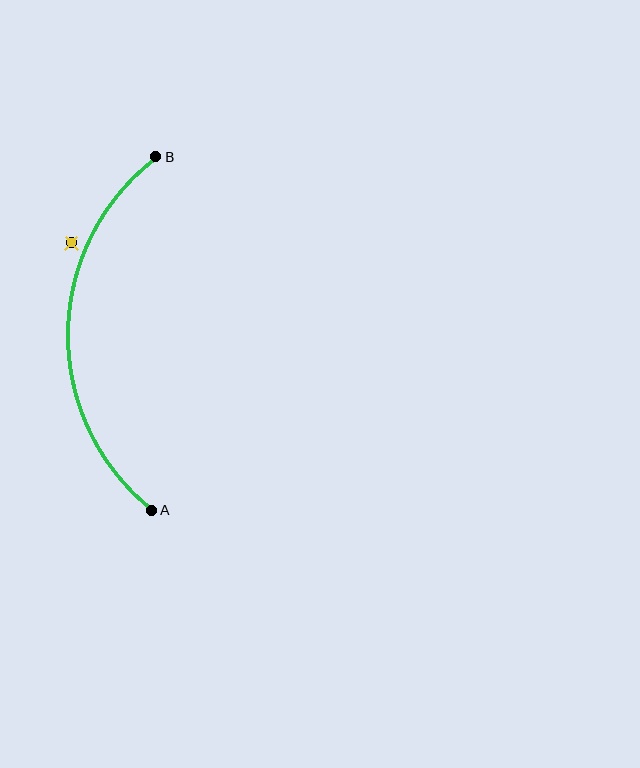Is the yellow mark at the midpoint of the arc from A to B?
No — the yellow mark does not lie on the arc at all. It sits slightly outside the curve.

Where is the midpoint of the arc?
The arc midpoint is the point on the curve farthest from the straight line joining A and B. It sits to the left of that line.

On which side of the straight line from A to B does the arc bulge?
The arc bulges to the left of the straight line connecting A and B.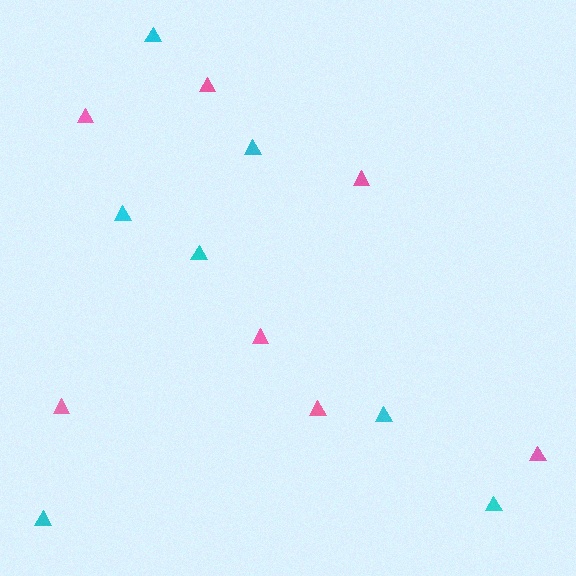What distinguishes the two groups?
There are 2 groups: one group of pink triangles (7) and one group of cyan triangles (7).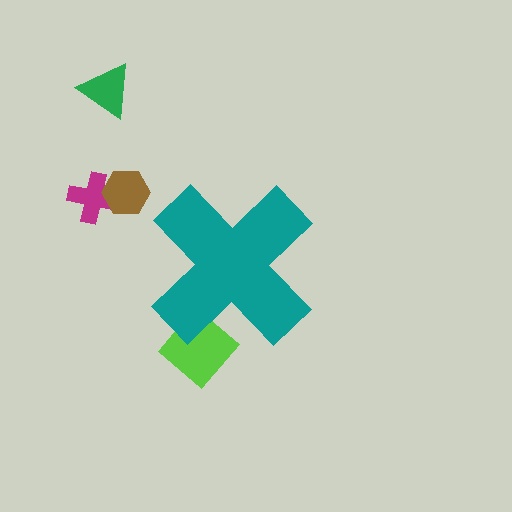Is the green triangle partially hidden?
No, the green triangle is fully visible.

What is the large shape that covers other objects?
A teal cross.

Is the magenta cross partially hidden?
No, the magenta cross is fully visible.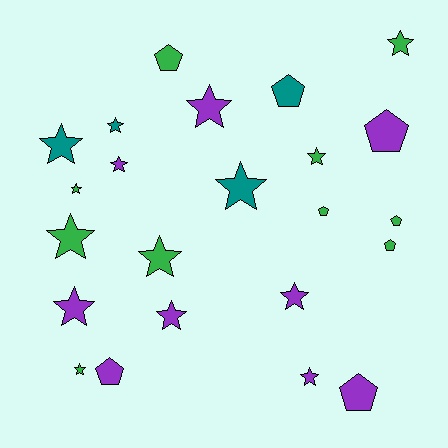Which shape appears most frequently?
Star, with 15 objects.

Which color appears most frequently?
Green, with 10 objects.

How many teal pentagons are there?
There is 1 teal pentagon.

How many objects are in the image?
There are 23 objects.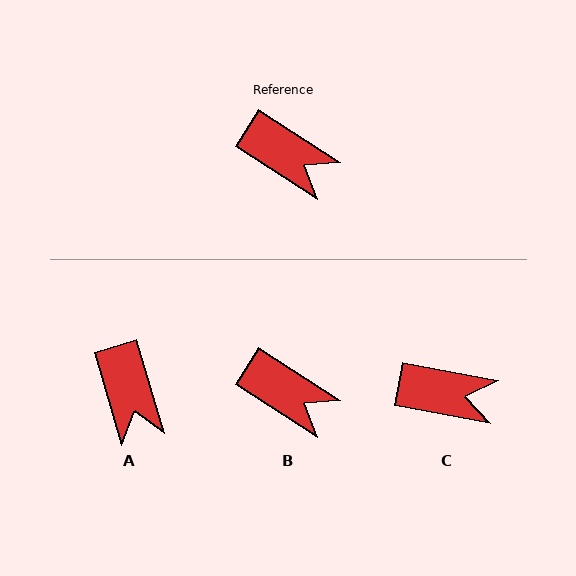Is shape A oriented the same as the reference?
No, it is off by about 41 degrees.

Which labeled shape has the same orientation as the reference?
B.